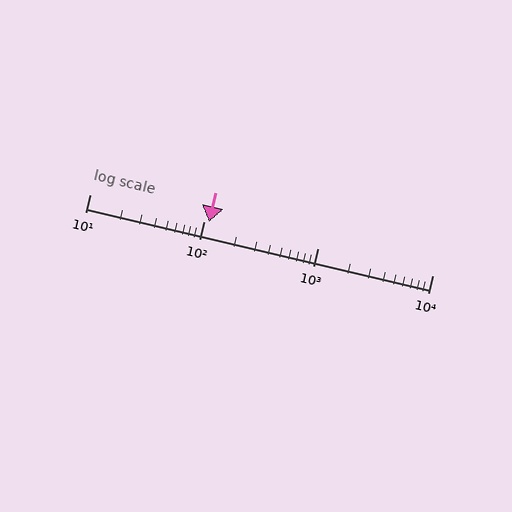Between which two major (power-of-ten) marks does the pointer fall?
The pointer is between 100 and 1000.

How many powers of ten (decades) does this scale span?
The scale spans 3 decades, from 10 to 10000.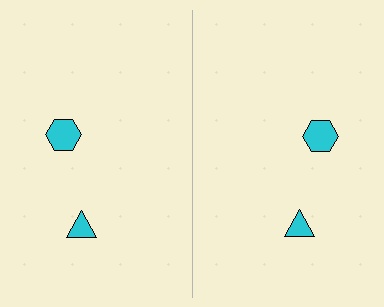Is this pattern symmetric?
Yes, this pattern has bilateral (reflection) symmetry.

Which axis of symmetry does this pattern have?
The pattern has a vertical axis of symmetry running through the center of the image.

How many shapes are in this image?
There are 4 shapes in this image.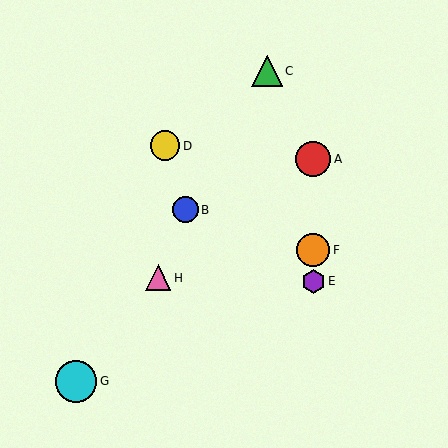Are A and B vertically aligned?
No, A is at x≈313 and B is at x≈186.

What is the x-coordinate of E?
Object E is at x≈313.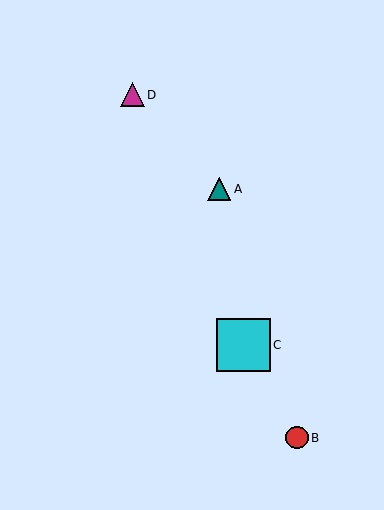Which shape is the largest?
The cyan square (labeled C) is the largest.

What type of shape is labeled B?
Shape B is a red circle.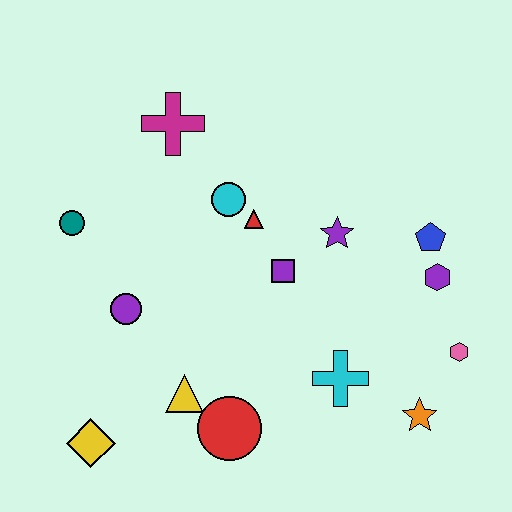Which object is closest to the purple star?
The purple square is closest to the purple star.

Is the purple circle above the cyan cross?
Yes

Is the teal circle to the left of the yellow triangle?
Yes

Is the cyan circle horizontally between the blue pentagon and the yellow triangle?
Yes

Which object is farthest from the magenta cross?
The orange star is farthest from the magenta cross.